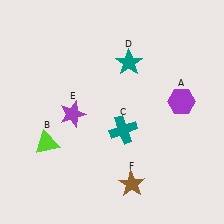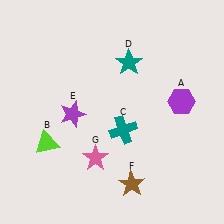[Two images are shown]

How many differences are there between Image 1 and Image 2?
There is 1 difference between the two images.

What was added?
A pink star (G) was added in Image 2.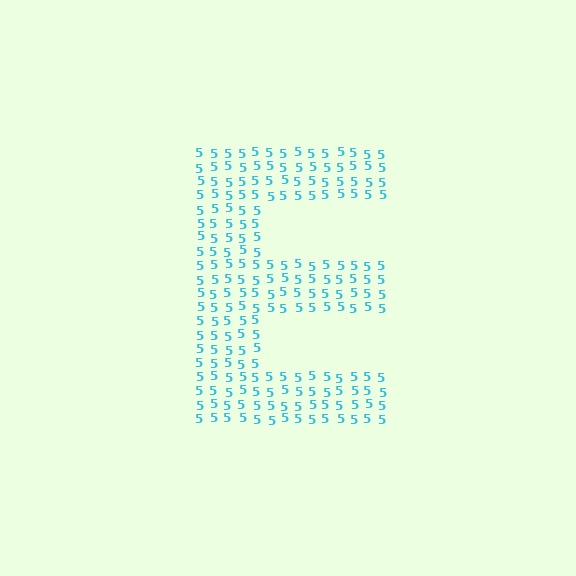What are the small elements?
The small elements are digit 5's.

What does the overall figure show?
The overall figure shows the letter E.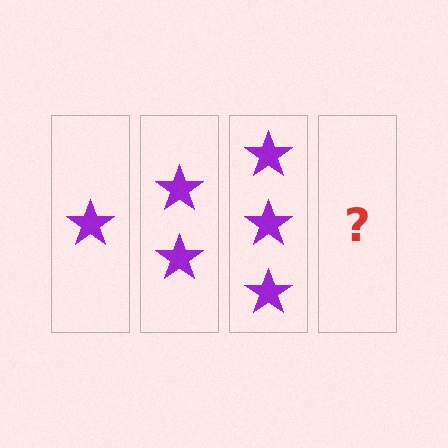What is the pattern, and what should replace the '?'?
The pattern is that each step adds one more star. The '?' should be 4 stars.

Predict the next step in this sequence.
The next step is 4 stars.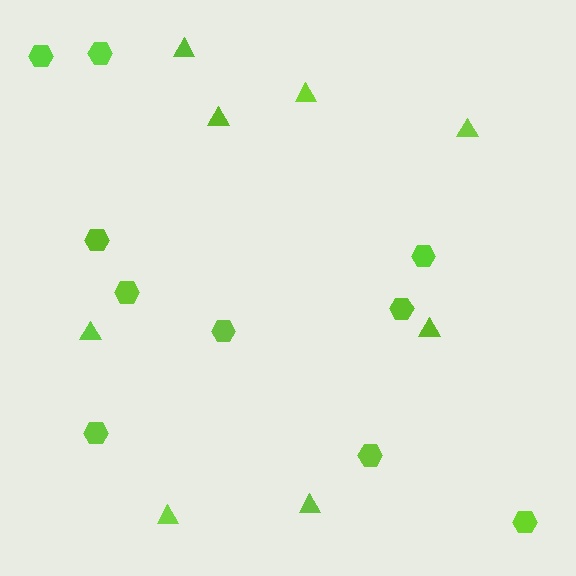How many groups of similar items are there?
There are 2 groups: one group of triangles (8) and one group of hexagons (10).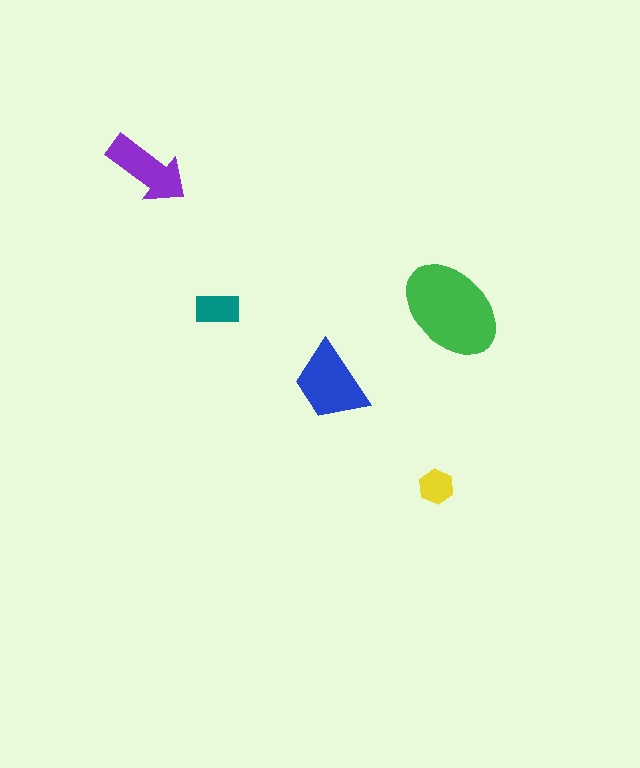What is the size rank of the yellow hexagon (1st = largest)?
5th.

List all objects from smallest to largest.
The yellow hexagon, the teal rectangle, the purple arrow, the blue trapezoid, the green ellipse.